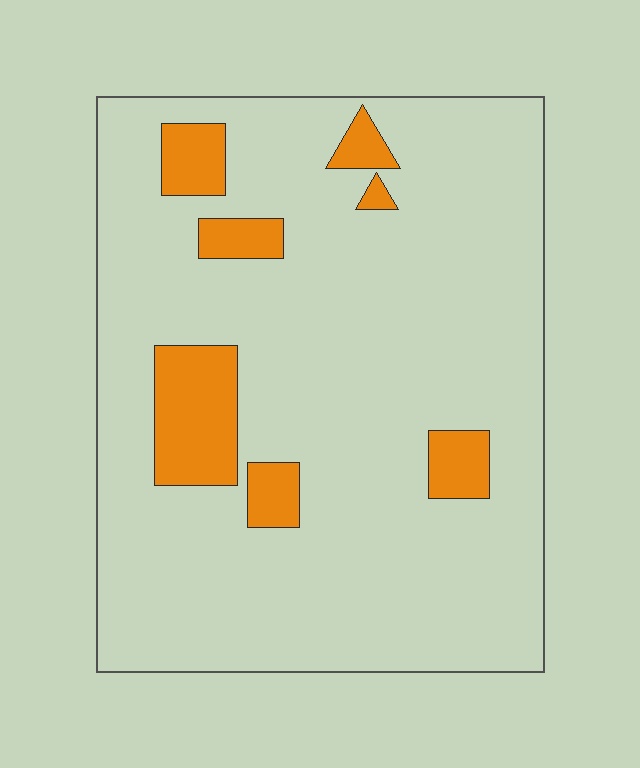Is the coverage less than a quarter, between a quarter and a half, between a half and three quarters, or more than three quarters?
Less than a quarter.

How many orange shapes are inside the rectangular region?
7.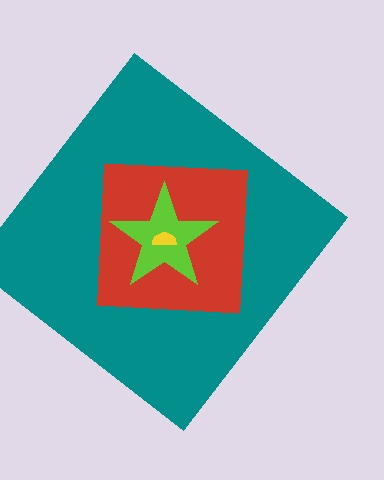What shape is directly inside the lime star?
The yellow semicircle.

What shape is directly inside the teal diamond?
The red square.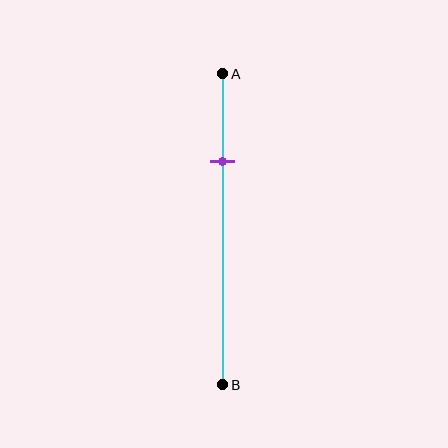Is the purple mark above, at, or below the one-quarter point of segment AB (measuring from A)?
The purple mark is below the one-quarter point of segment AB.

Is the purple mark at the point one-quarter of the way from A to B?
No, the mark is at about 30% from A, not at the 25% one-quarter point.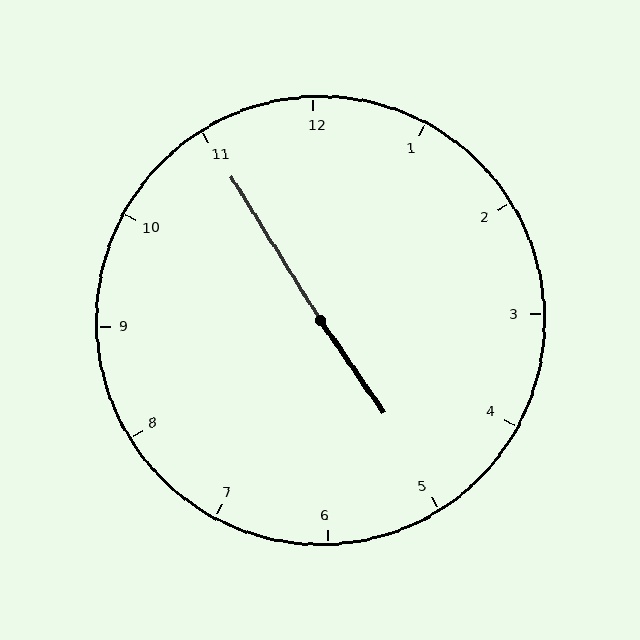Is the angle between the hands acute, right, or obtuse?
It is obtuse.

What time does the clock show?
4:55.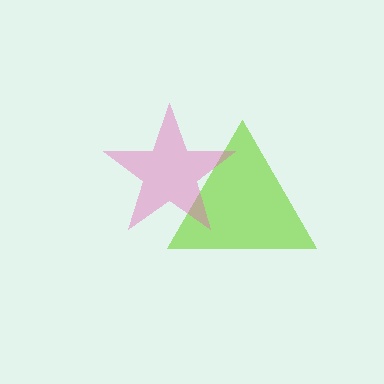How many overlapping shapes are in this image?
There are 2 overlapping shapes in the image.